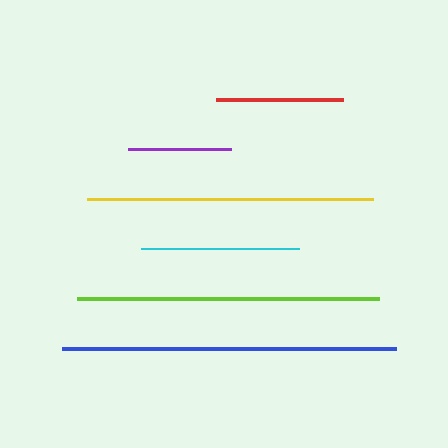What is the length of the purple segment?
The purple segment is approximately 104 pixels long.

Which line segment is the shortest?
The purple line is the shortest at approximately 104 pixels.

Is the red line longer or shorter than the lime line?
The lime line is longer than the red line.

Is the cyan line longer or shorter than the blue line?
The blue line is longer than the cyan line.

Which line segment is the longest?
The blue line is the longest at approximately 334 pixels.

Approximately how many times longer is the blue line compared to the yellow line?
The blue line is approximately 1.2 times the length of the yellow line.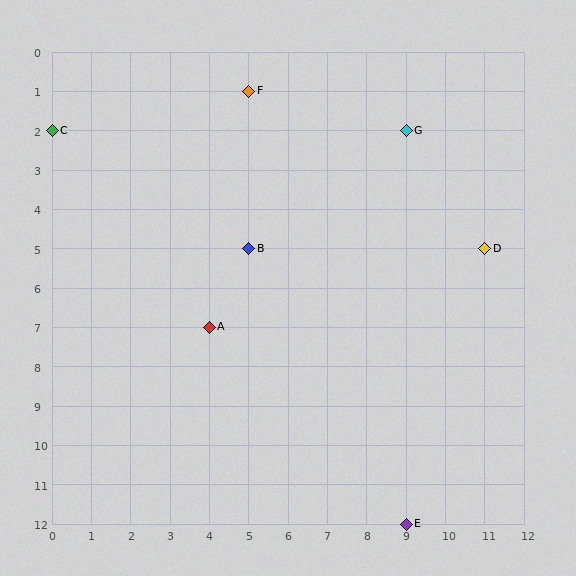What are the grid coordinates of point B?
Point B is at grid coordinates (5, 5).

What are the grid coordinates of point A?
Point A is at grid coordinates (4, 7).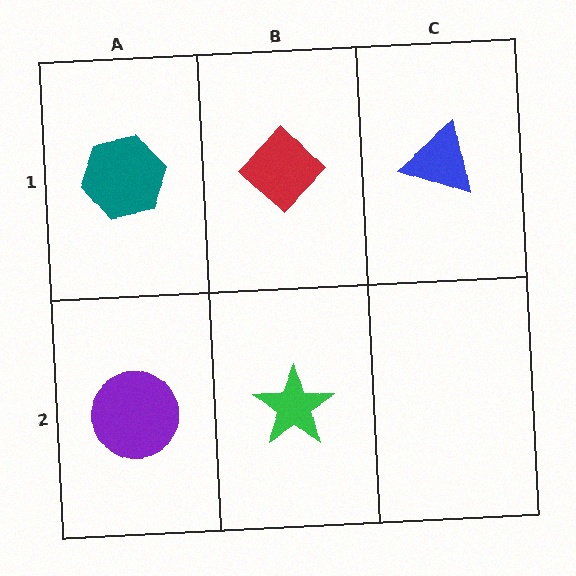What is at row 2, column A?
A purple circle.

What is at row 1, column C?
A blue triangle.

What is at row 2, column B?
A green star.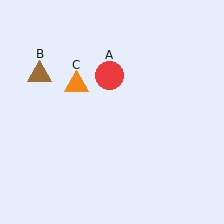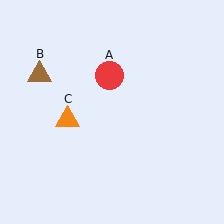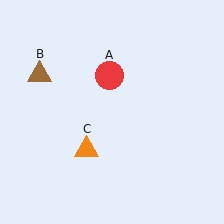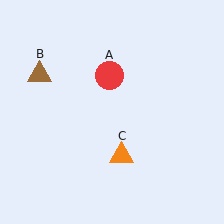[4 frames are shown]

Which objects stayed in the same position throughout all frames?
Red circle (object A) and brown triangle (object B) remained stationary.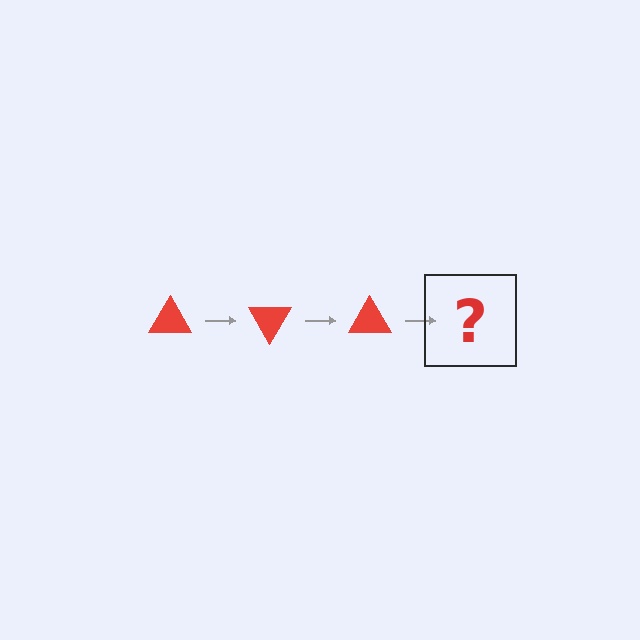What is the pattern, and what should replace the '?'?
The pattern is that the triangle rotates 60 degrees each step. The '?' should be a red triangle rotated 180 degrees.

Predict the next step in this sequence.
The next step is a red triangle rotated 180 degrees.